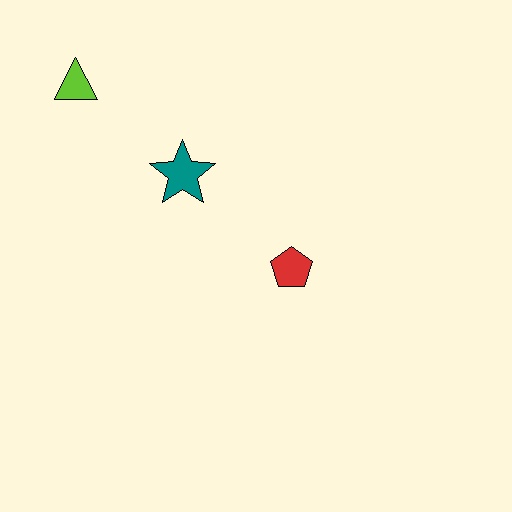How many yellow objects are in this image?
There are no yellow objects.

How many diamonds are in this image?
There are no diamonds.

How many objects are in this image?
There are 3 objects.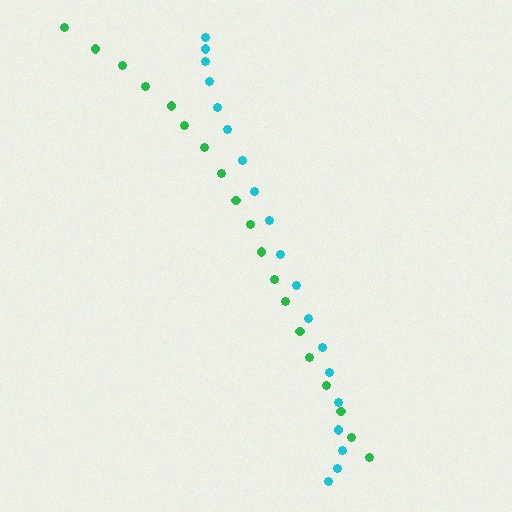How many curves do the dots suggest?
There are 2 distinct paths.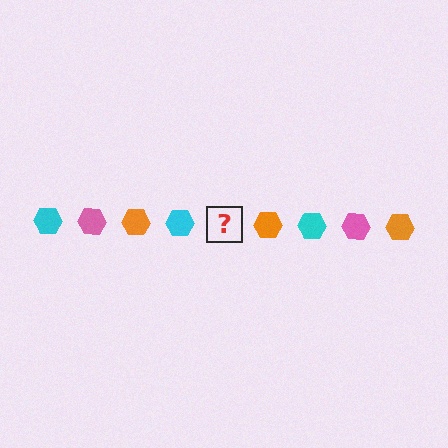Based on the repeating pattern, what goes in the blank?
The blank should be a pink hexagon.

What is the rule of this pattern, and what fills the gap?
The rule is that the pattern cycles through cyan, pink, orange hexagons. The gap should be filled with a pink hexagon.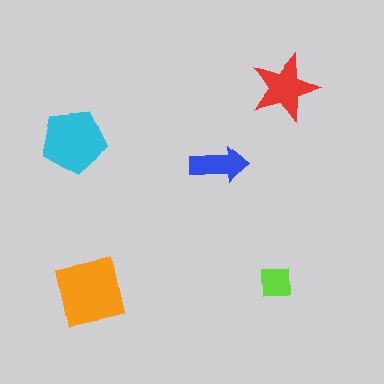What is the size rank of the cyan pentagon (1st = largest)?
2nd.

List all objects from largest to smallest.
The orange square, the cyan pentagon, the red star, the blue arrow, the lime square.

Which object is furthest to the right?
The red star is rightmost.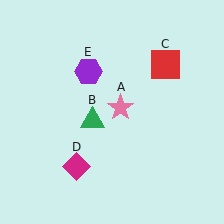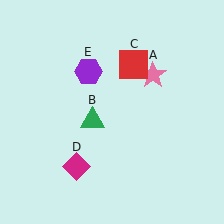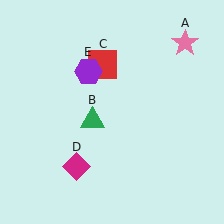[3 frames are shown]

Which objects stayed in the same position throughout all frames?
Green triangle (object B) and magenta diamond (object D) and purple hexagon (object E) remained stationary.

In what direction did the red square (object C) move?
The red square (object C) moved left.